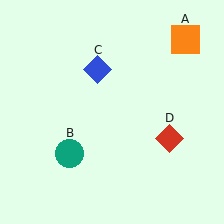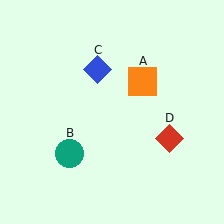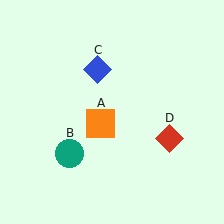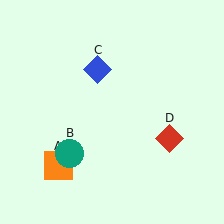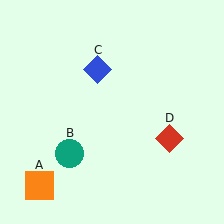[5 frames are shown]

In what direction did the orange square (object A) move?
The orange square (object A) moved down and to the left.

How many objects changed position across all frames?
1 object changed position: orange square (object A).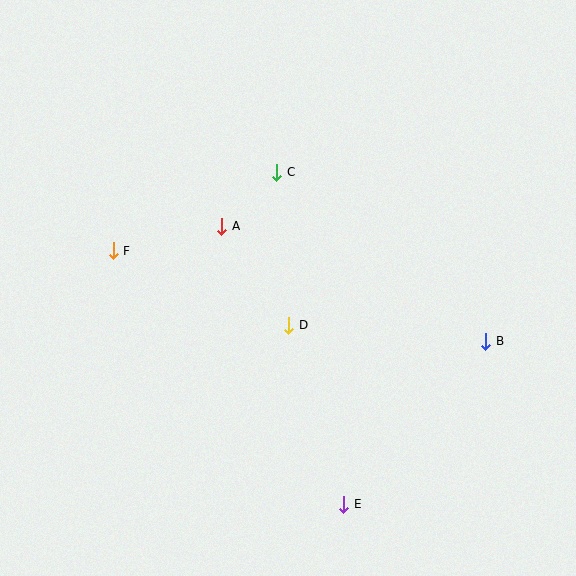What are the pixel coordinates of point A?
Point A is at (222, 226).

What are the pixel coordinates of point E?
Point E is at (344, 504).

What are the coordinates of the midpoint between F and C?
The midpoint between F and C is at (195, 212).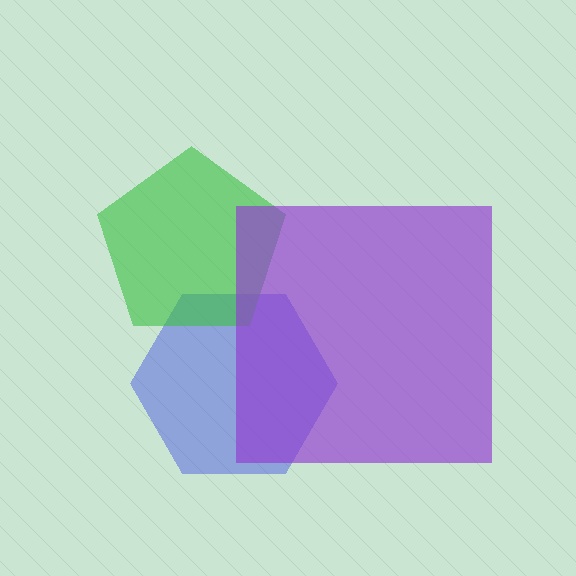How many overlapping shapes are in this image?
There are 3 overlapping shapes in the image.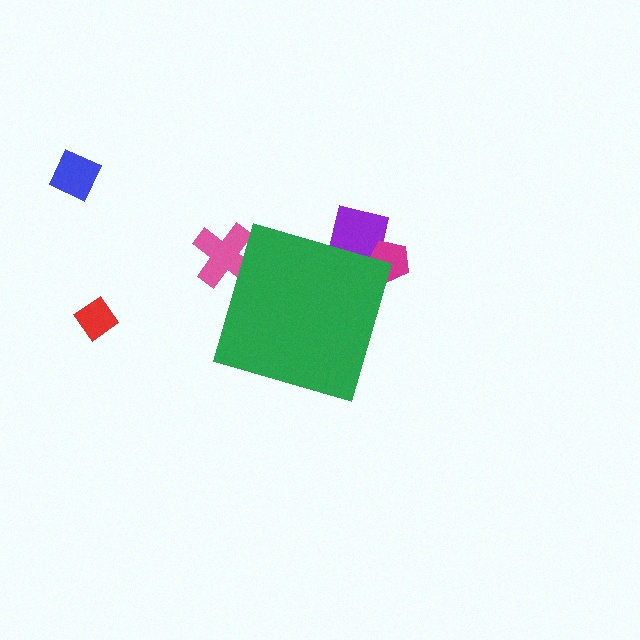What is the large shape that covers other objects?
A green diamond.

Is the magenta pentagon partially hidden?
Yes, the magenta pentagon is partially hidden behind the green diamond.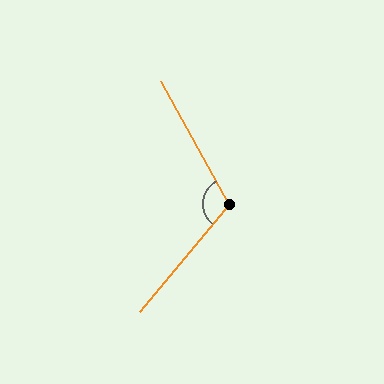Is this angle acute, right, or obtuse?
It is obtuse.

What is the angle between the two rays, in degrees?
Approximately 111 degrees.